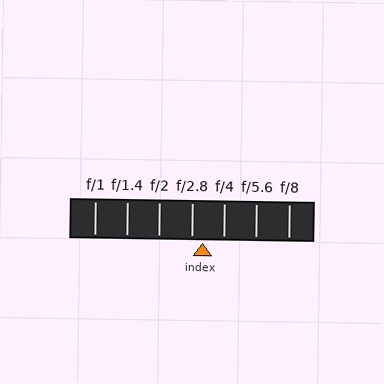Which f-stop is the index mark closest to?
The index mark is closest to f/2.8.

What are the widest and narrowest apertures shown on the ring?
The widest aperture shown is f/1 and the narrowest is f/8.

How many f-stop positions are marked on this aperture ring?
There are 7 f-stop positions marked.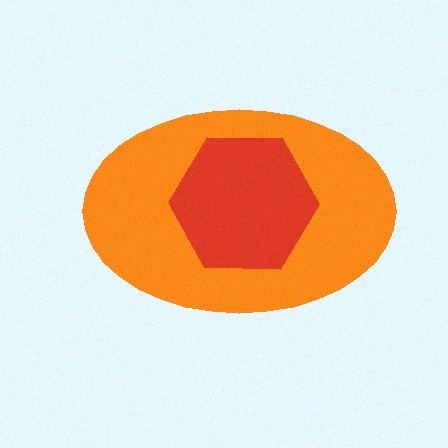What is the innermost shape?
The red hexagon.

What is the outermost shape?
The orange ellipse.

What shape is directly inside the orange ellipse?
The red hexagon.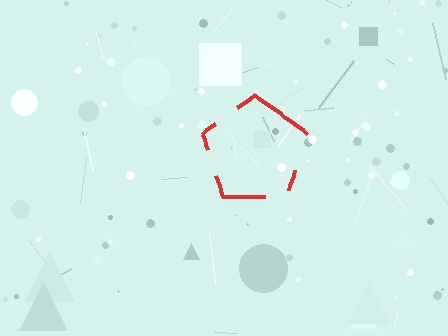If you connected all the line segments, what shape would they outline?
They would outline a pentagon.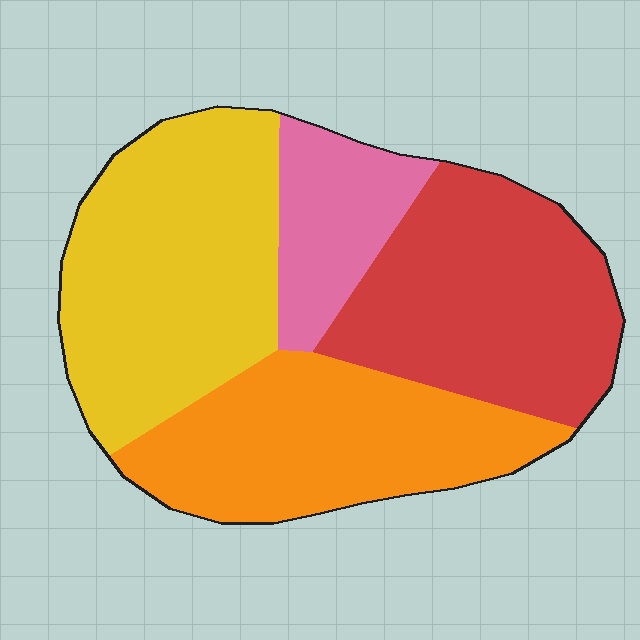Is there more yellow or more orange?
Yellow.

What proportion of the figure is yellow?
Yellow takes up about one third (1/3) of the figure.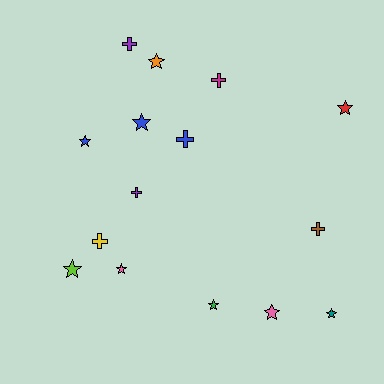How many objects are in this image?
There are 15 objects.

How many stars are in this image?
There are 9 stars.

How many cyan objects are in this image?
There are no cyan objects.